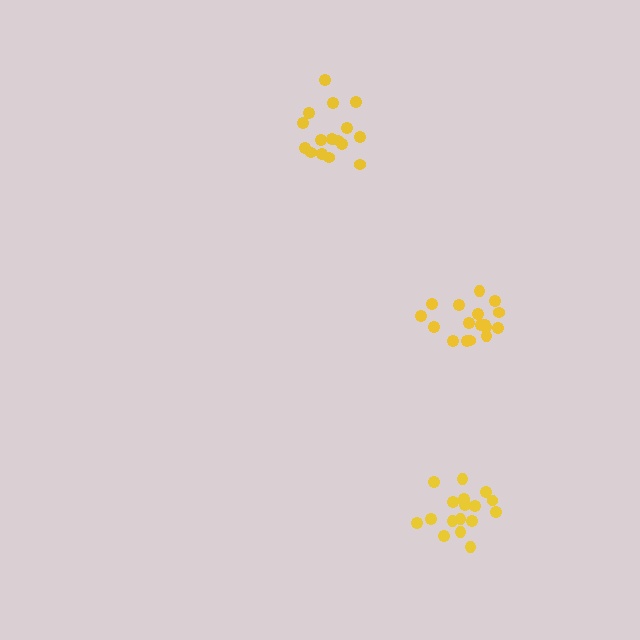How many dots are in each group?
Group 1: 17 dots, Group 2: 17 dots, Group 3: 16 dots (50 total).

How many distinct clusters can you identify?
There are 3 distinct clusters.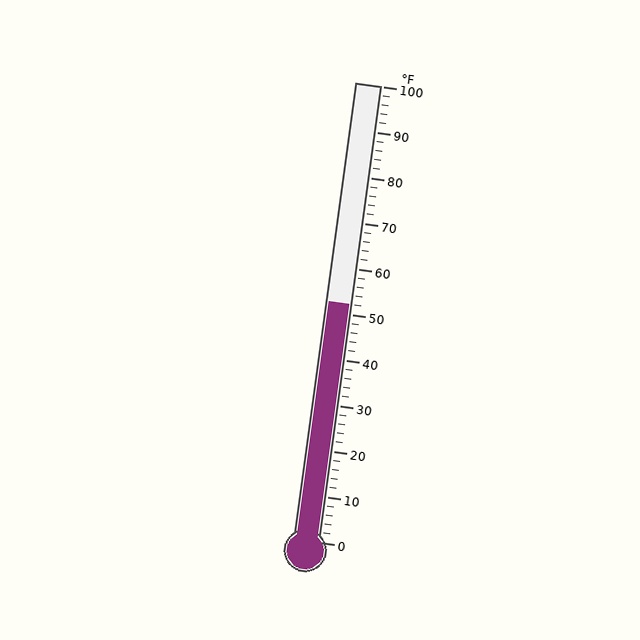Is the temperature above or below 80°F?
The temperature is below 80°F.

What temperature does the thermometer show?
The thermometer shows approximately 52°F.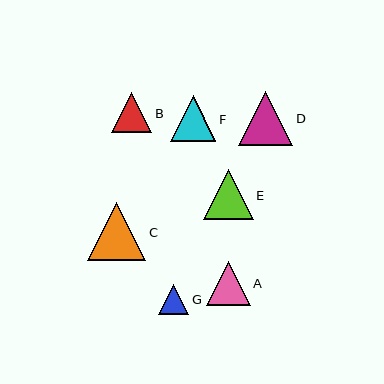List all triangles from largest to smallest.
From largest to smallest: C, D, E, F, A, B, G.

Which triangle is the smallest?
Triangle G is the smallest with a size of approximately 30 pixels.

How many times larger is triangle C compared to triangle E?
Triangle C is approximately 1.2 times the size of triangle E.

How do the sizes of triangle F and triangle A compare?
Triangle F and triangle A are approximately the same size.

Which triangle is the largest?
Triangle C is the largest with a size of approximately 58 pixels.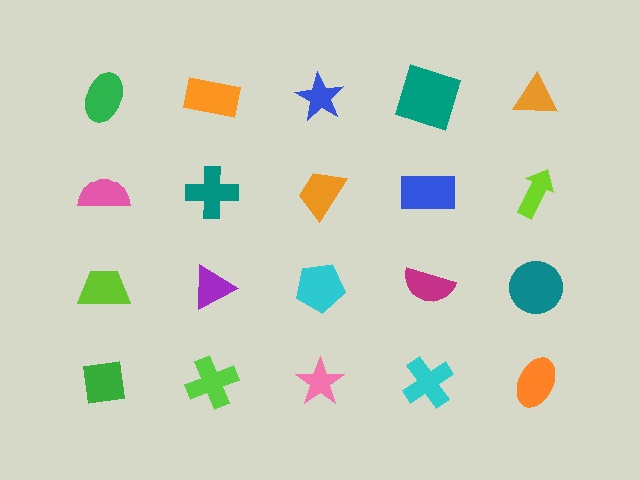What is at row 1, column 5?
An orange triangle.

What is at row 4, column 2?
A lime cross.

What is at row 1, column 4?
A teal square.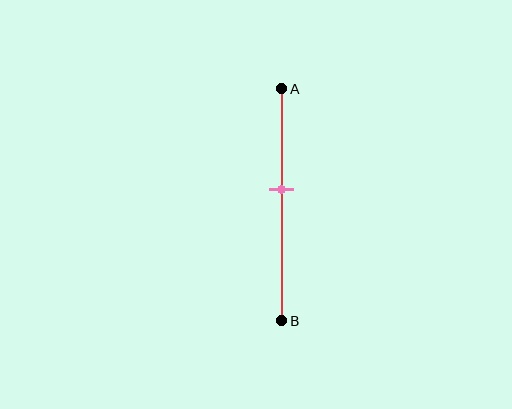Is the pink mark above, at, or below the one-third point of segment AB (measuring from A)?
The pink mark is below the one-third point of segment AB.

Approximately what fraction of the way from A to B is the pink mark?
The pink mark is approximately 45% of the way from A to B.